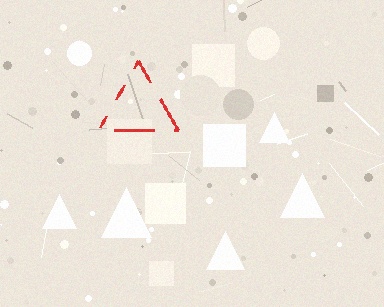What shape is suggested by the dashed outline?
The dashed outline suggests a triangle.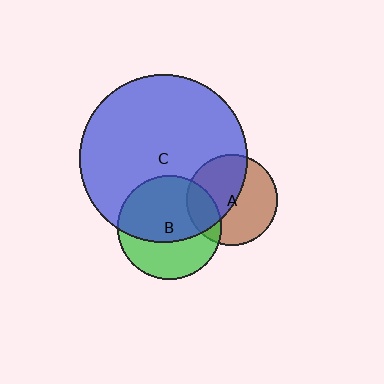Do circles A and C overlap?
Yes.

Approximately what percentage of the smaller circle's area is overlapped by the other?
Approximately 50%.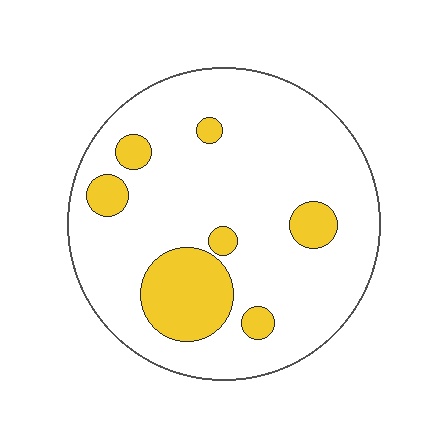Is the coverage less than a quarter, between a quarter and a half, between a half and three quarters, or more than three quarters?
Less than a quarter.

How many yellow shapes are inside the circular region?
7.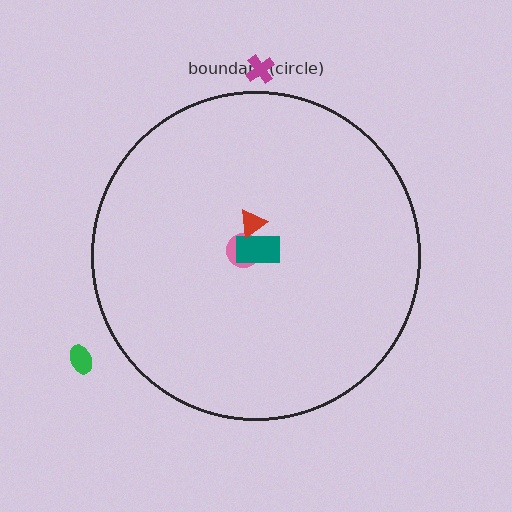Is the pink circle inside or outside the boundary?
Inside.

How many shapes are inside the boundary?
3 inside, 2 outside.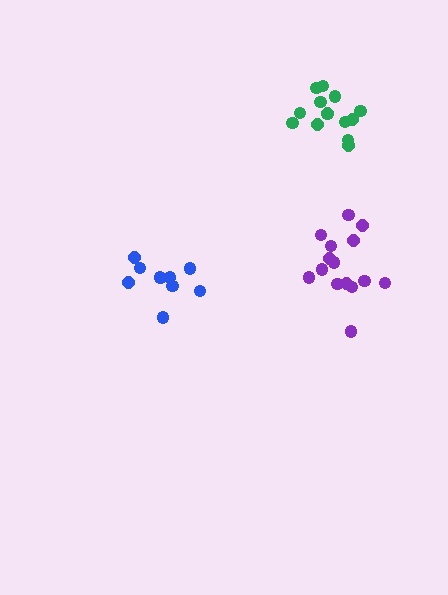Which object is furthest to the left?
The blue cluster is leftmost.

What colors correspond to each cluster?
The clusters are colored: green, blue, purple.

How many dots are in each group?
Group 1: 14 dots, Group 2: 10 dots, Group 3: 15 dots (39 total).